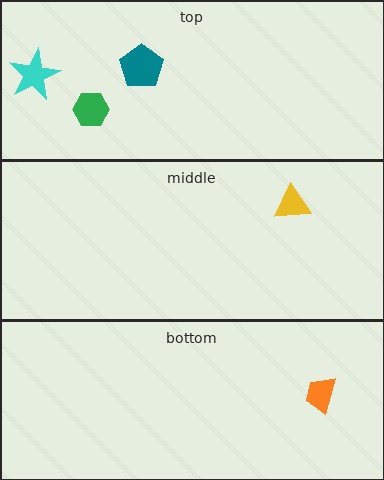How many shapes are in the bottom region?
1.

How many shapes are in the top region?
3.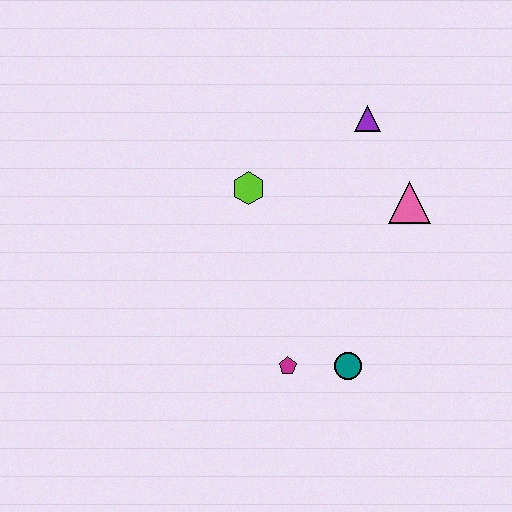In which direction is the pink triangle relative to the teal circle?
The pink triangle is above the teal circle.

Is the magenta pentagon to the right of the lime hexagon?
Yes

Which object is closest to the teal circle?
The magenta pentagon is closest to the teal circle.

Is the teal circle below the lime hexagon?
Yes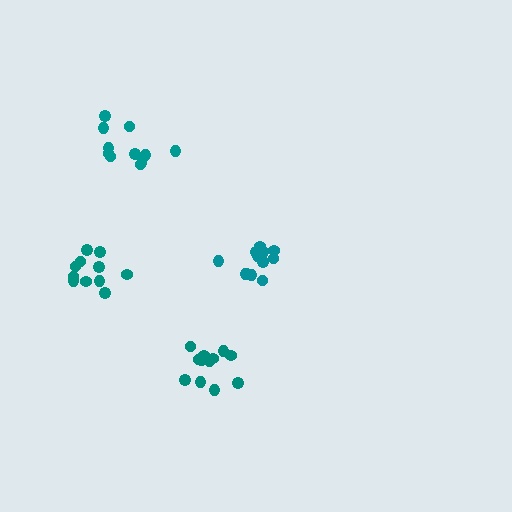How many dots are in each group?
Group 1: 11 dots, Group 2: 11 dots, Group 3: 12 dots, Group 4: 13 dots (47 total).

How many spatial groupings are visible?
There are 4 spatial groupings.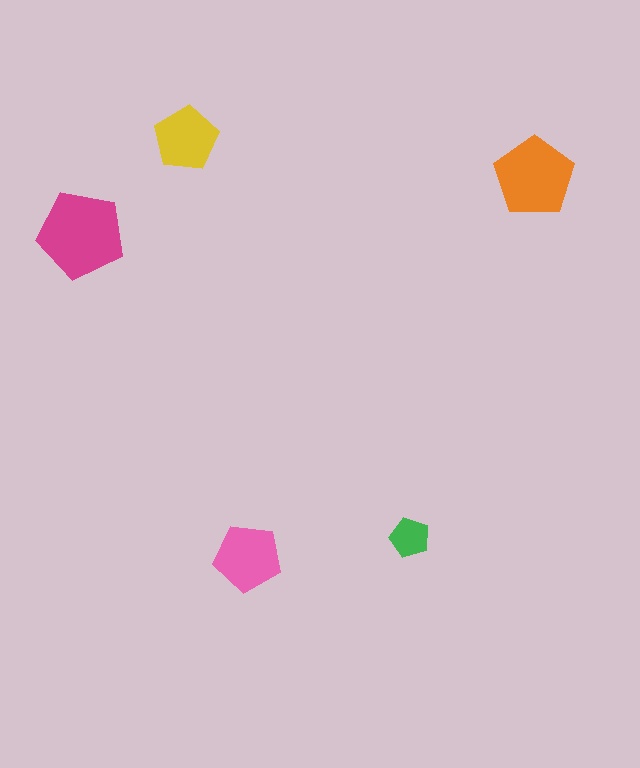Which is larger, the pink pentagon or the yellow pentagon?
The pink one.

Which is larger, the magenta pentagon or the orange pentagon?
The magenta one.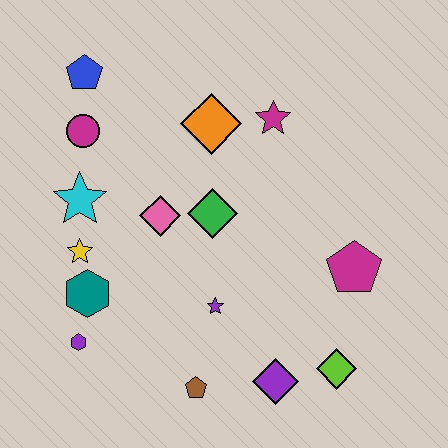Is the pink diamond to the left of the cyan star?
No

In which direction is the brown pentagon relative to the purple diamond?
The brown pentagon is to the left of the purple diamond.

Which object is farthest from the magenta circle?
The lime diamond is farthest from the magenta circle.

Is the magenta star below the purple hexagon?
No